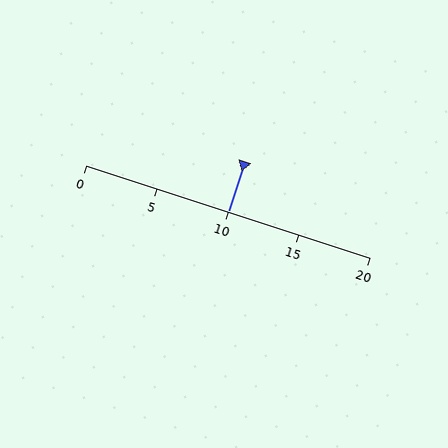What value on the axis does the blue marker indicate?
The marker indicates approximately 10.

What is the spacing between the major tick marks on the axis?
The major ticks are spaced 5 apart.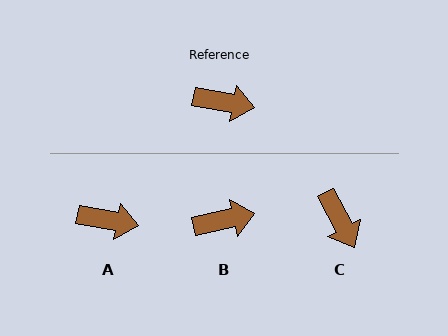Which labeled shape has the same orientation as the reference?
A.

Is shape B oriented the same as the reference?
No, it is off by about 23 degrees.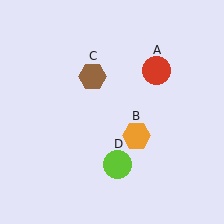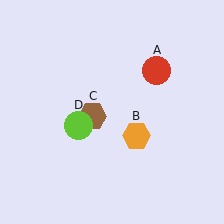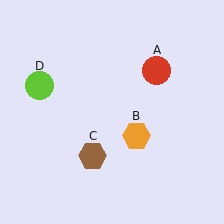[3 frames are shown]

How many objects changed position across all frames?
2 objects changed position: brown hexagon (object C), lime circle (object D).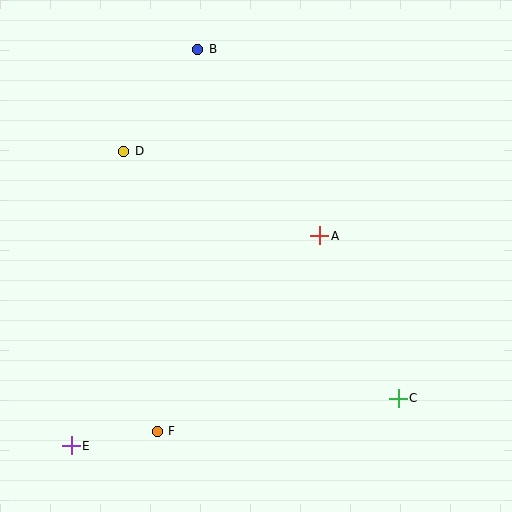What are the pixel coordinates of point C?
Point C is at (398, 398).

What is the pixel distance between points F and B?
The distance between F and B is 384 pixels.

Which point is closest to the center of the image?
Point A at (320, 236) is closest to the center.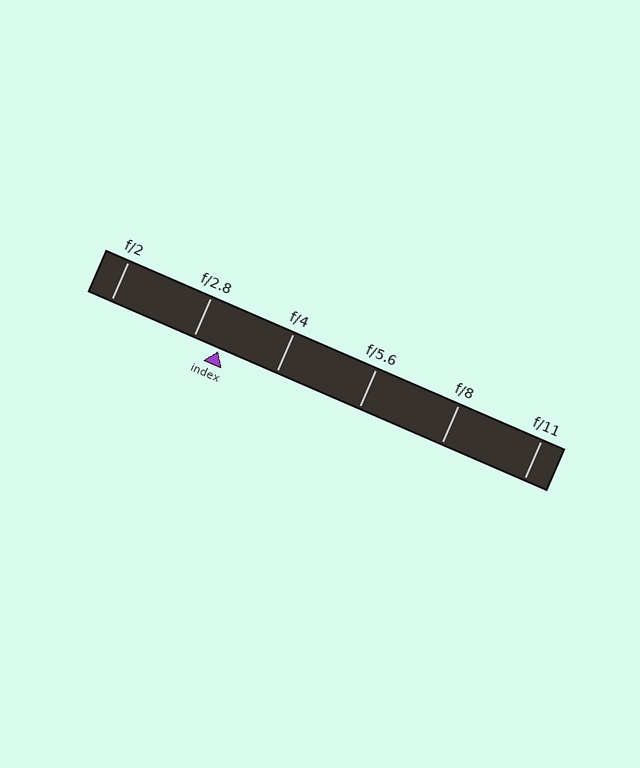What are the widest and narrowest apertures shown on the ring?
The widest aperture shown is f/2 and the narrowest is f/11.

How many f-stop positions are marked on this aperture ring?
There are 6 f-stop positions marked.